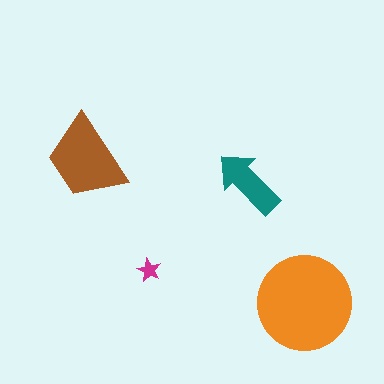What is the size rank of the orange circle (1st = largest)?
1st.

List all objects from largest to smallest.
The orange circle, the brown trapezoid, the teal arrow, the magenta star.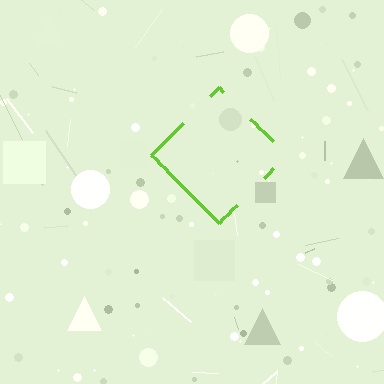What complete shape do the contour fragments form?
The contour fragments form a diamond.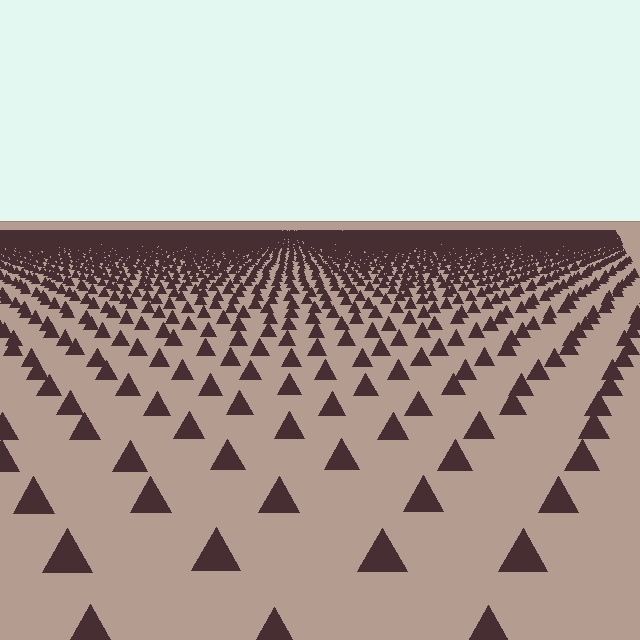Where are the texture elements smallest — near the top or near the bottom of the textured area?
Near the top.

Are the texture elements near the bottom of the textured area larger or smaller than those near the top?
Larger. Near the bottom, elements are closer to the viewer and appear at a bigger on-screen size.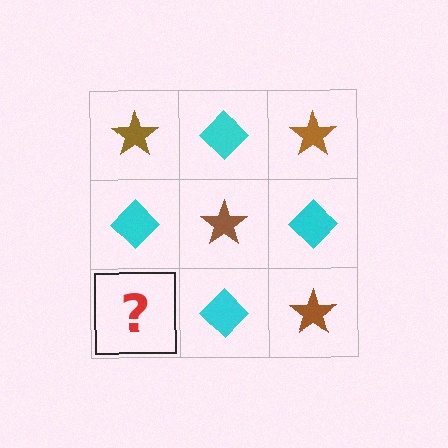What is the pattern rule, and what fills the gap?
The rule is that it alternates brown star and cyan diamond in a checkerboard pattern. The gap should be filled with a brown star.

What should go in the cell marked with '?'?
The missing cell should contain a brown star.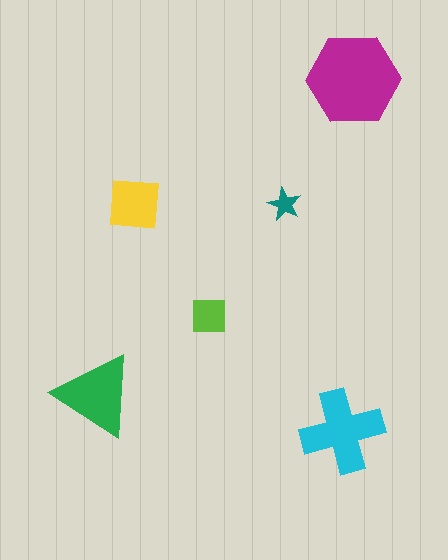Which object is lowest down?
The cyan cross is bottommost.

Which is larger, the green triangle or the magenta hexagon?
The magenta hexagon.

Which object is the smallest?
The teal star.